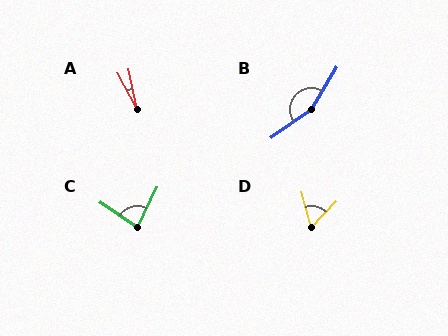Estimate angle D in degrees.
Approximately 59 degrees.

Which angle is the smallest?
A, at approximately 16 degrees.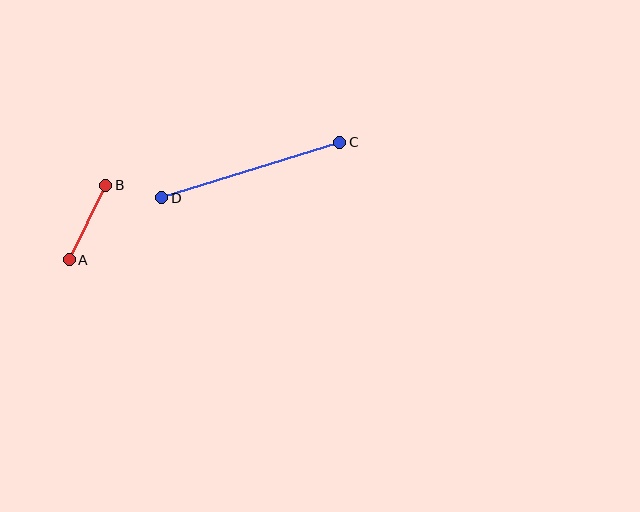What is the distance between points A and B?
The distance is approximately 83 pixels.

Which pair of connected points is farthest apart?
Points C and D are farthest apart.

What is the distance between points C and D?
The distance is approximately 187 pixels.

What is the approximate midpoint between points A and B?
The midpoint is at approximately (88, 222) pixels.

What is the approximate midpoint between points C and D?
The midpoint is at approximately (251, 170) pixels.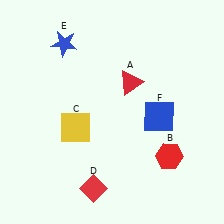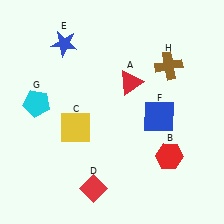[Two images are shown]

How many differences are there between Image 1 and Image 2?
There are 2 differences between the two images.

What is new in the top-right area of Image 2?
A brown cross (H) was added in the top-right area of Image 2.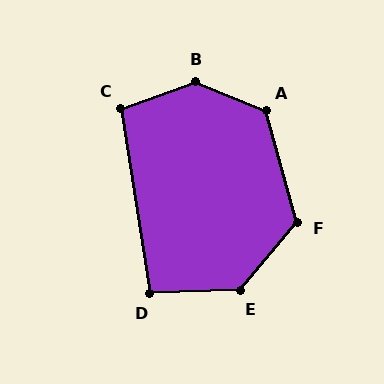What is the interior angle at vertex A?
Approximately 128 degrees (obtuse).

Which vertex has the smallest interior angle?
D, at approximately 97 degrees.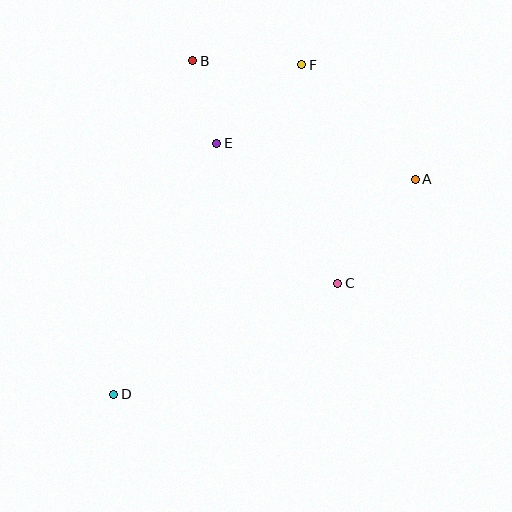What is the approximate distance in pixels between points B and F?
The distance between B and F is approximately 109 pixels.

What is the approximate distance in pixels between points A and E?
The distance between A and E is approximately 202 pixels.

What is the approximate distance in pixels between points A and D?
The distance between A and D is approximately 371 pixels.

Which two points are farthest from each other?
Points D and F are farthest from each other.